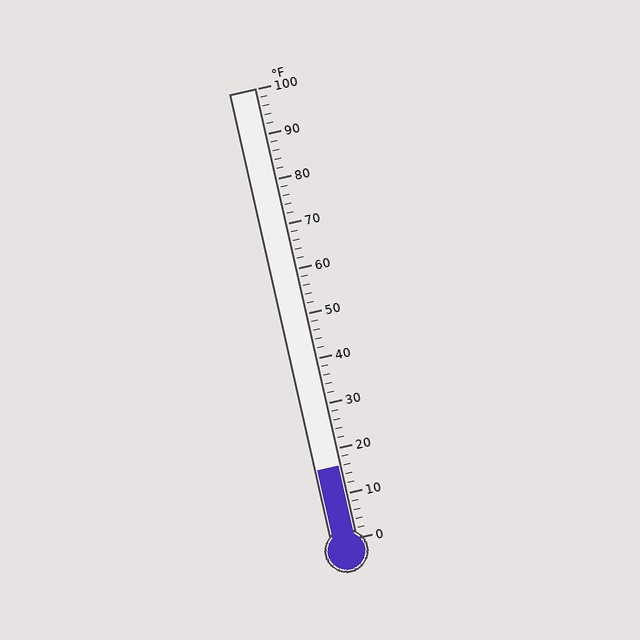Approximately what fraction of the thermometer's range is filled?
The thermometer is filled to approximately 15% of its range.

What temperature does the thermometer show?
The thermometer shows approximately 16°F.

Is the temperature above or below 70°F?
The temperature is below 70°F.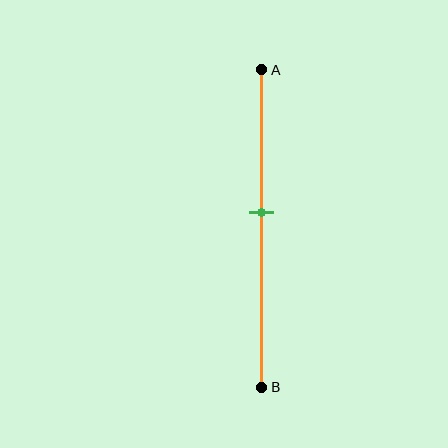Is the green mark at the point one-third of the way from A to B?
No, the mark is at about 45% from A, not at the 33% one-third point.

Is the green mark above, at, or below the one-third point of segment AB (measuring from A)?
The green mark is below the one-third point of segment AB.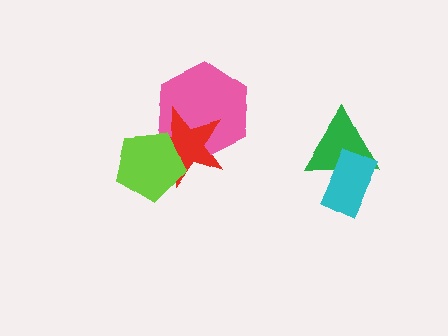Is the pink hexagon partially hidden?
Yes, it is partially covered by another shape.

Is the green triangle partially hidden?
Yes, it is partially covered by another shape.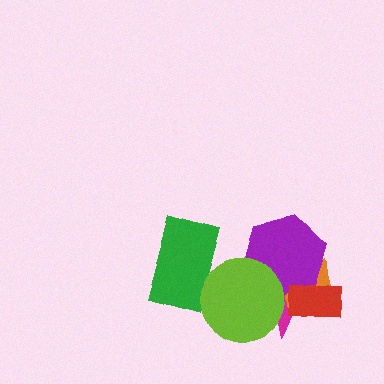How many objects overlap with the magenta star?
4 objects overlap with the magenta star.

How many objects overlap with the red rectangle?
3 objects overlap with the red rectangle.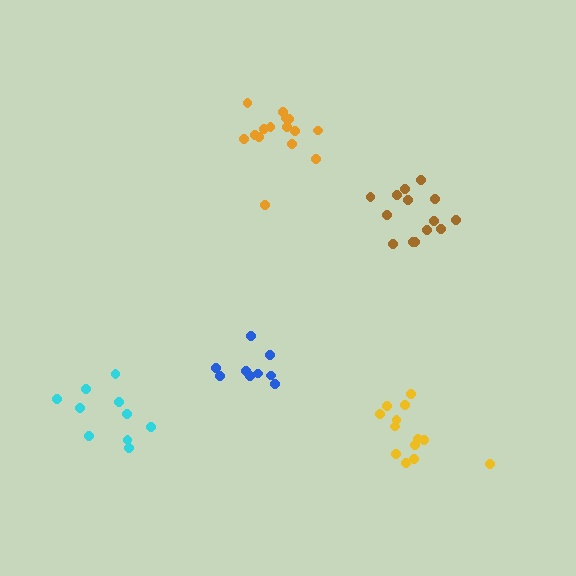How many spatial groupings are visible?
There are 5 spatial groupings.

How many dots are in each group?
Group 1: 13 dots, Group 2: 14 dots, Group 3: 9 dots, Group 4: 10 dots, Group 5: 15 dots (61 total).